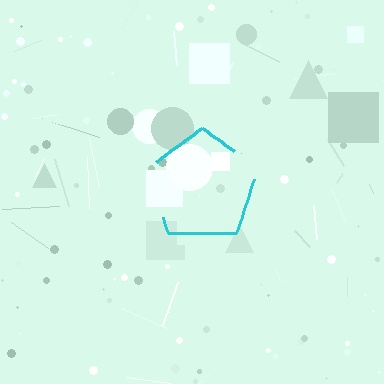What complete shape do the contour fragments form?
The contour fragments form a pentagon.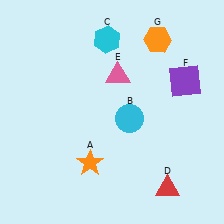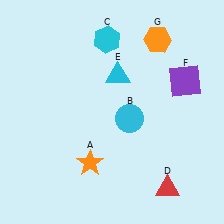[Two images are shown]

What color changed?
The triangle (E) changed from pink in Image 1 to cyan in Image 2.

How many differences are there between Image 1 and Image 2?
There is 1 difference between the two images.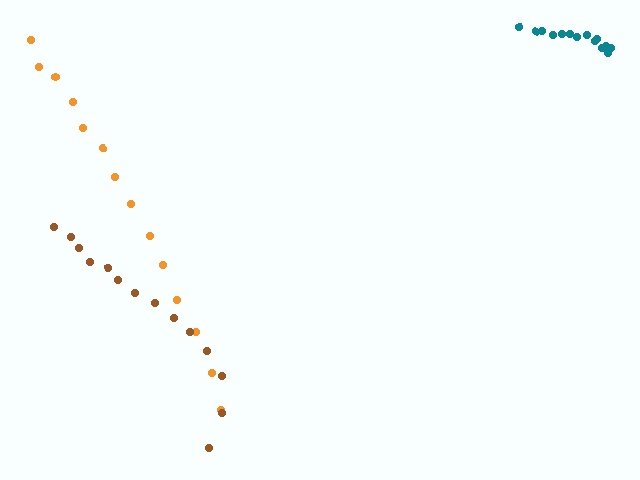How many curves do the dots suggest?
There are 3 distinct paths.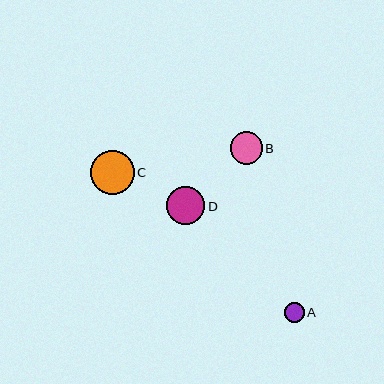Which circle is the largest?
Circle C is the largest with a size of approximately 44 pixels.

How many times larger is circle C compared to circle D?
Circle C is approximately 1.2 times the size of circle D.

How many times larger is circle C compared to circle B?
Circle C is approximately 1.4 times the size of circle B.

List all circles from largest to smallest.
From largest to smallest: C, D, B, A.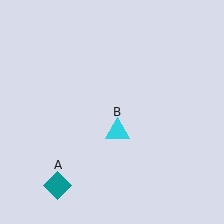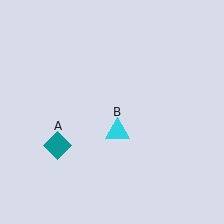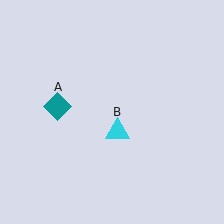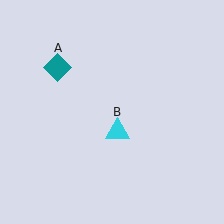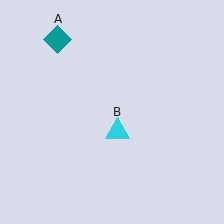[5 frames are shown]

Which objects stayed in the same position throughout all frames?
Cyan triangle (object B) remained stationary.